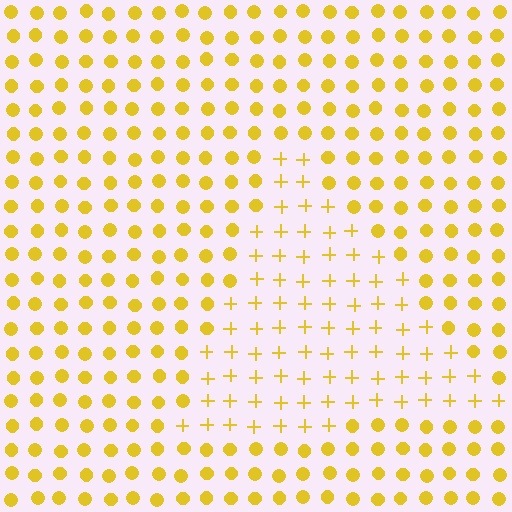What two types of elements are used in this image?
The image uses plus signs inside the triangle region and circles outside it.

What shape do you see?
I see a triangle.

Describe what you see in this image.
The image is filled with small yellow elements arranged in a uniform grid. A triangle-shaped region contains plus signs, while the surrounding area contains circles. The boundary is defined purely by the change in element shape.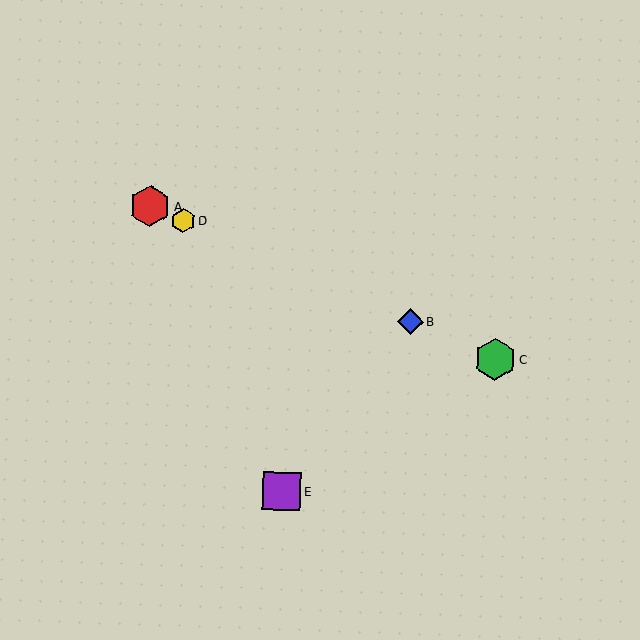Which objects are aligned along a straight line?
Objects A, B, C, D are aligned along a straight line.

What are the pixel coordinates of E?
Object E is at (282, 491).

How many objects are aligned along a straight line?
4 objects (A, B, C, D) are aligned along a straight line.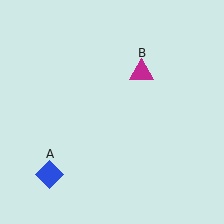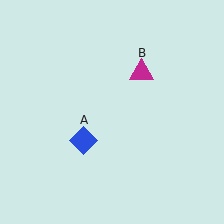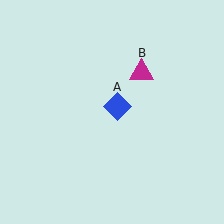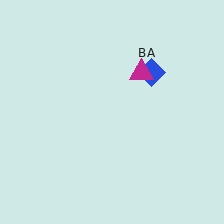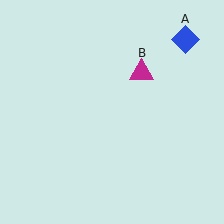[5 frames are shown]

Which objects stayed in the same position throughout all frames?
Magenta triangle (object B) remained stationary.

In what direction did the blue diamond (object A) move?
The blue diamond (object A) moved up and to the right.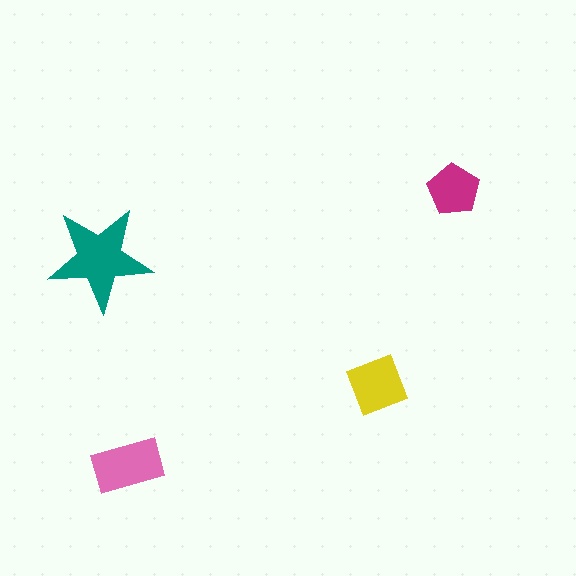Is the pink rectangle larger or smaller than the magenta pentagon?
Larger.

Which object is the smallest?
The magenta pentagon.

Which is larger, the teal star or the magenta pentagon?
The teal star.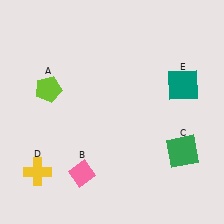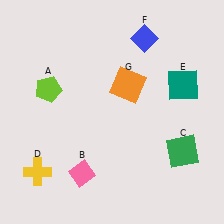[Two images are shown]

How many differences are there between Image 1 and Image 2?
There are 2 differences between the two images.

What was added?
A blue diamond (F), an orange square (G) were added in Image 2.